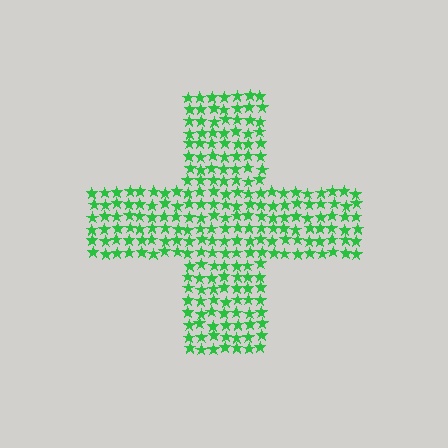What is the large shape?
The large shape is a cross.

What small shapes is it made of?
It is made of small stars.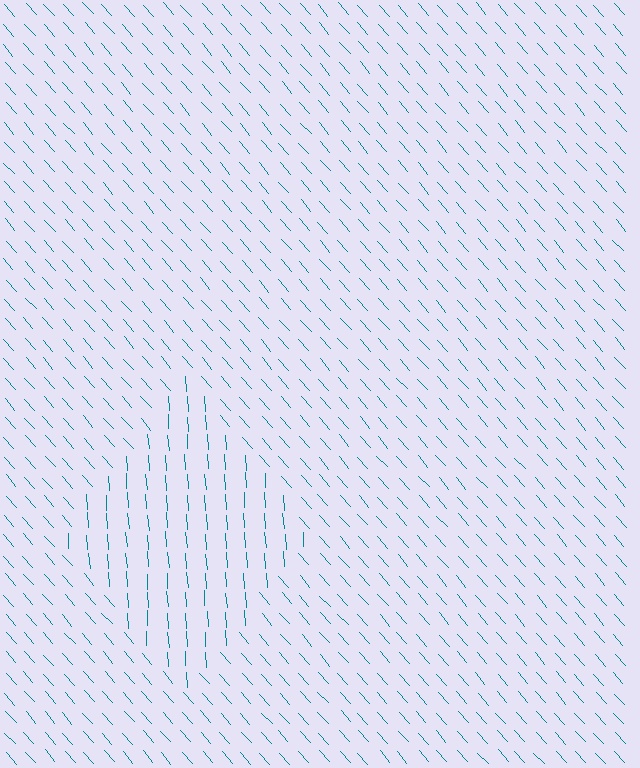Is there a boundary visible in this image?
Yes, there is a texture boundary formed by a change in line orientation.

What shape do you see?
I see a diamond.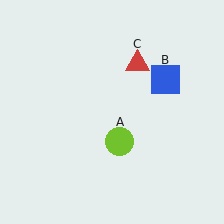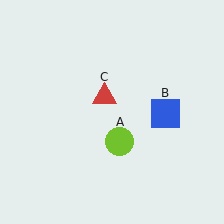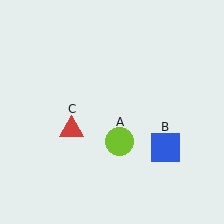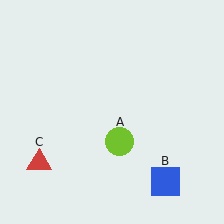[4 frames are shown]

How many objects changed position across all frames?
2 objects changed position: blue square (object B), red triangle (object C).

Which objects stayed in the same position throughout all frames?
Lime circle (object A) remained stationary.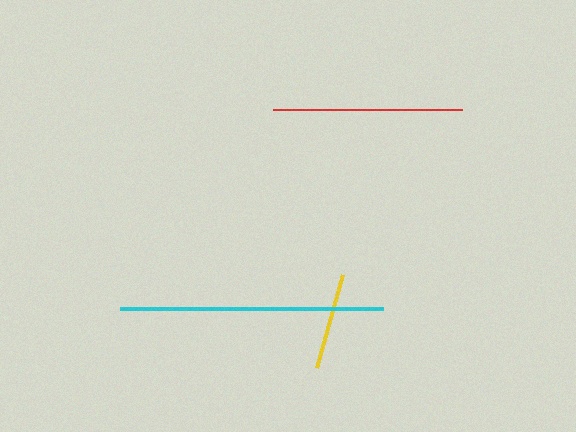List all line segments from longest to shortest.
From longest to shortest: cyan, red, yellow.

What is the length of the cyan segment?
The cyan segment is approximately 263 pixels long.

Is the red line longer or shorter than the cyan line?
The cyan line is longer than the red line.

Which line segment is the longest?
The cyan line is the longest at approximately 263 pixels.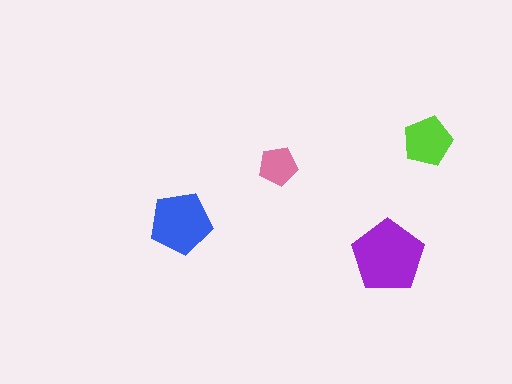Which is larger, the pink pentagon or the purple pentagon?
The purple one.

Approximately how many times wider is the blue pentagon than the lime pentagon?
About 1.5 times wider.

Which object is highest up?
The lime pentagon is topmost.